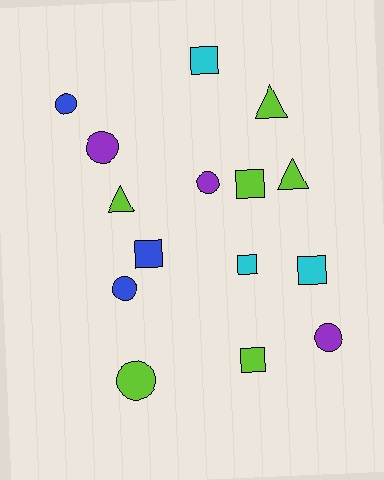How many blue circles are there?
There are 2 blue circles.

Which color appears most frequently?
Lime, with 6 objects.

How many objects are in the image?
There are 15 objects.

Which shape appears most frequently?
Circle, with 6 objects.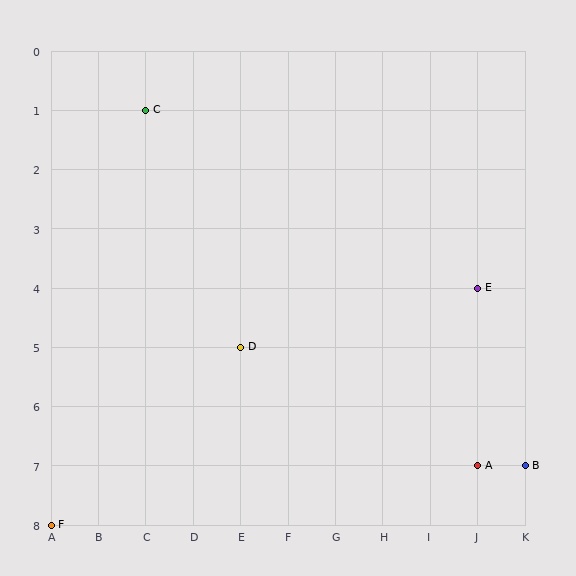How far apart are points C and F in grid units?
Points C and F are 2 columns and 7 rows apart (about 7.3 grid units diagonally).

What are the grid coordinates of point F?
Point F is at grid coordinates (A, 8).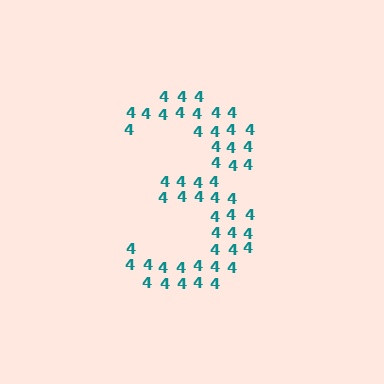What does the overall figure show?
The overall figure shows the digit 3.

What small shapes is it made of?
It is made of small digit 4's.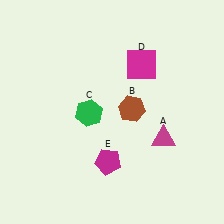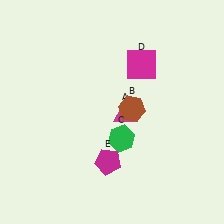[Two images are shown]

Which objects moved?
The objects that moved are: the magenta triangle (A), the green hexagon (C).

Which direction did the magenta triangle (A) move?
The magenta triangle (A) moved left.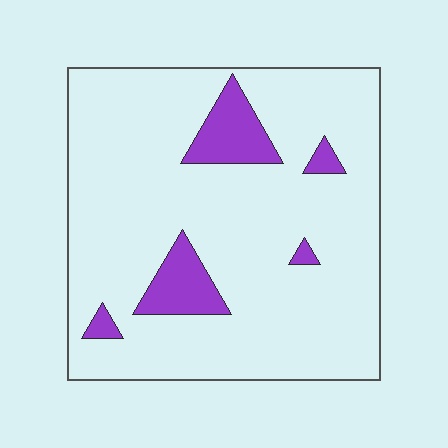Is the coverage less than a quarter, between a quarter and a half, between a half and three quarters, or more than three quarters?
Less than a quarter.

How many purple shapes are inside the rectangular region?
5.